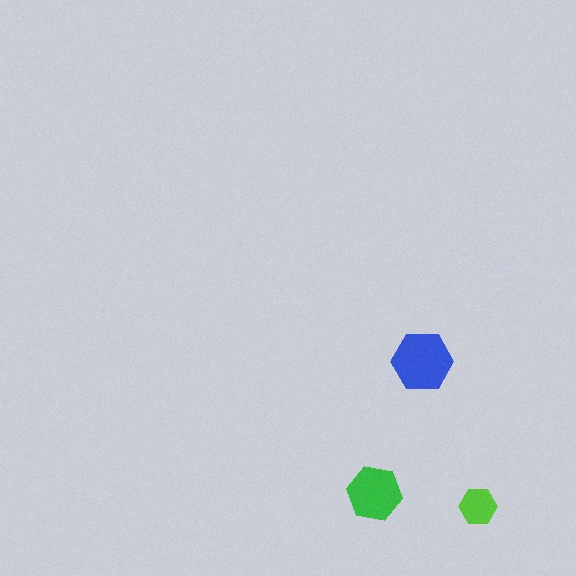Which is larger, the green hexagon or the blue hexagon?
The blue one.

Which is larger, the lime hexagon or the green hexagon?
The green one.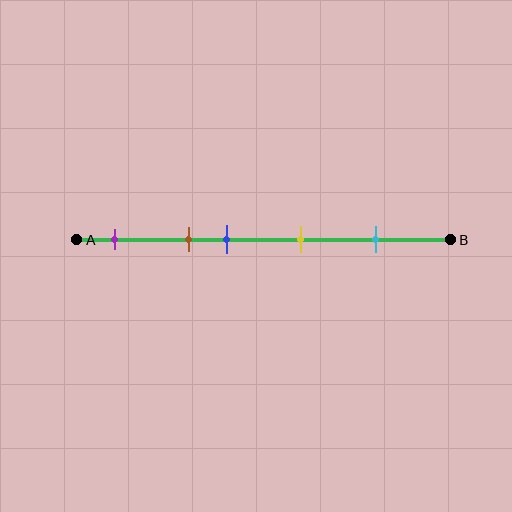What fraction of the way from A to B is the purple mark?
The purple mark is approximately 10% (0.1) of the way from A to B.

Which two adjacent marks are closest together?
The brown and blue marks are the closest adjacent pair.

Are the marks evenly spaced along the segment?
No, the marks are not evenly spaced.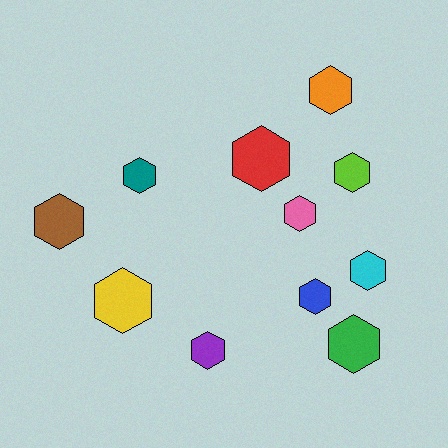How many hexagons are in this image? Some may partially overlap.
There are 11 hexagons.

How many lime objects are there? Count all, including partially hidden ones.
There is 1 lime object.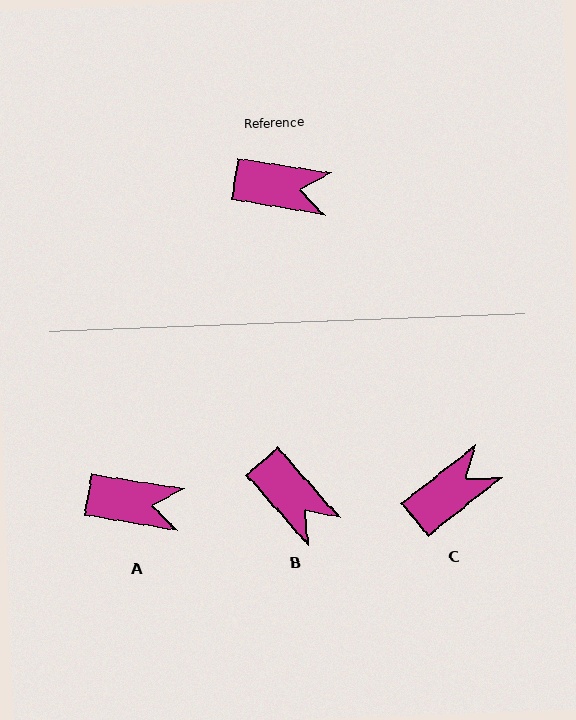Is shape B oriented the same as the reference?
No, it is off by about 39 degrees.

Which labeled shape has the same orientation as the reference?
A.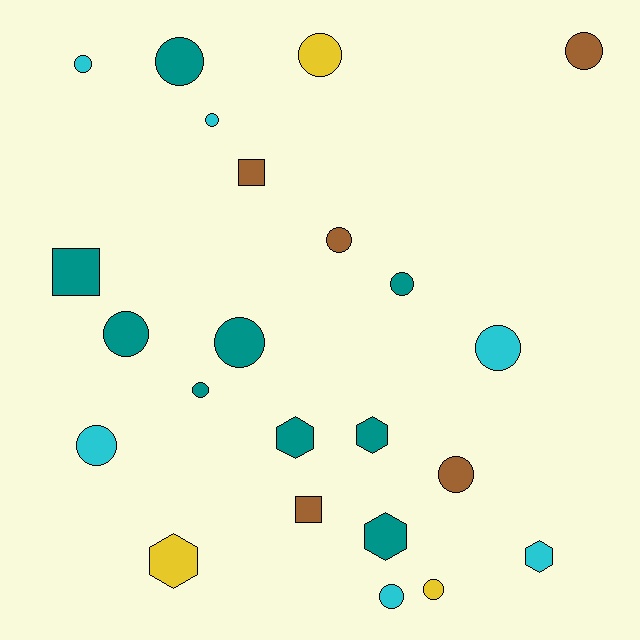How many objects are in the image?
There are 23 objects.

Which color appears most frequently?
Teal, with 9 objects.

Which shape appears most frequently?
Circle, with 15 objects.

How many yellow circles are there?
There are 2 yellow circles.